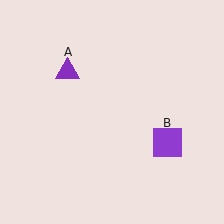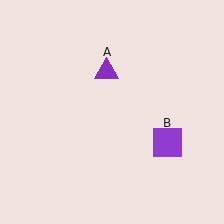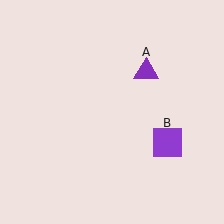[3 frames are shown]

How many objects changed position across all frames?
1 object changed position: purple triangle (object A).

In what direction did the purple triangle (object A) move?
The purple triangle (object A) moved right.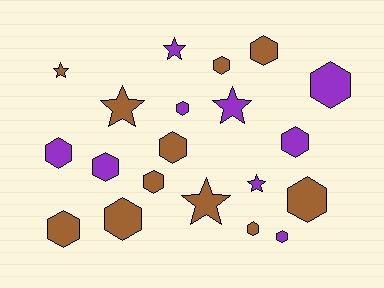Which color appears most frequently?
Brown, with 11 objects.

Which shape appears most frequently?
Hexagon, with 14 objects.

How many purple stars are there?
There are 3 purple stars.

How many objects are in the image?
There are 20 objects.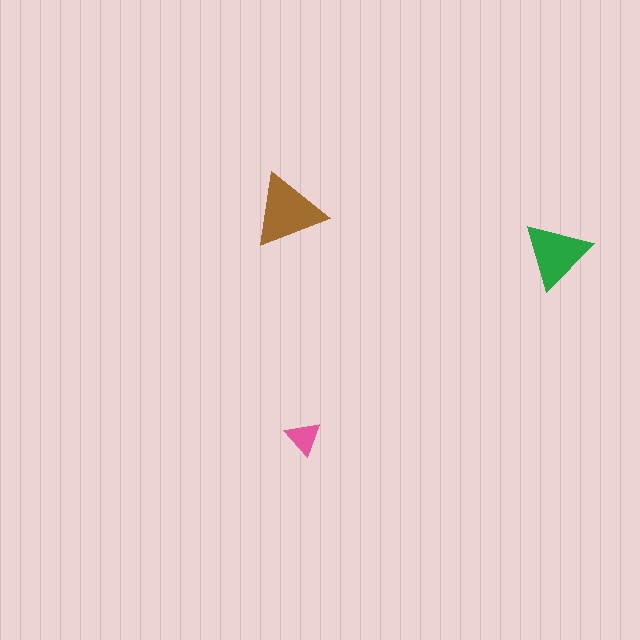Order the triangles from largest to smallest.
the brown one, the green one, the pink one.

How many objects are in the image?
There are 3 objects in the image.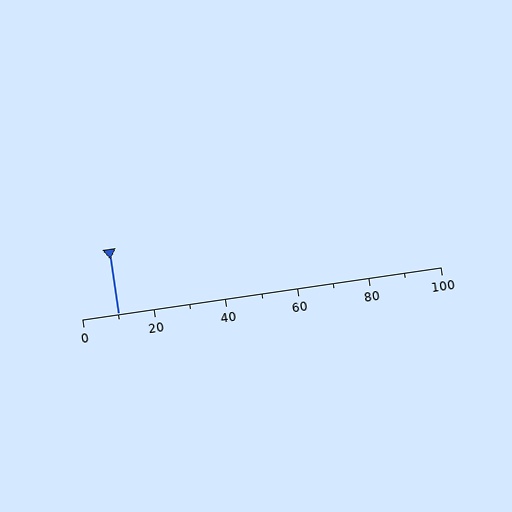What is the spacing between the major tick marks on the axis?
The major ticks are spaced 20 apart.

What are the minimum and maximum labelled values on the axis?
The axis runs from 0 to 100.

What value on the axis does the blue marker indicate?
The marker indicates approximately 10.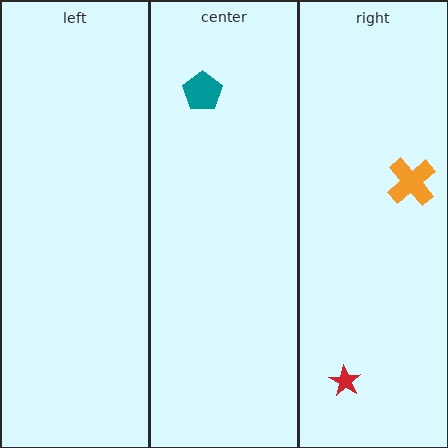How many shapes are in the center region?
1.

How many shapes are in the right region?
2.